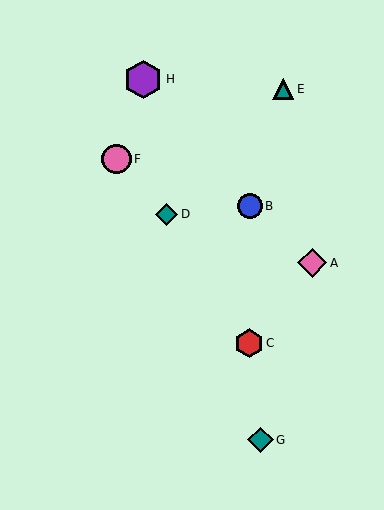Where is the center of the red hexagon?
The center of the red hexagon is at (249, 343).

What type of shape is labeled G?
Shape G is a teal diamond.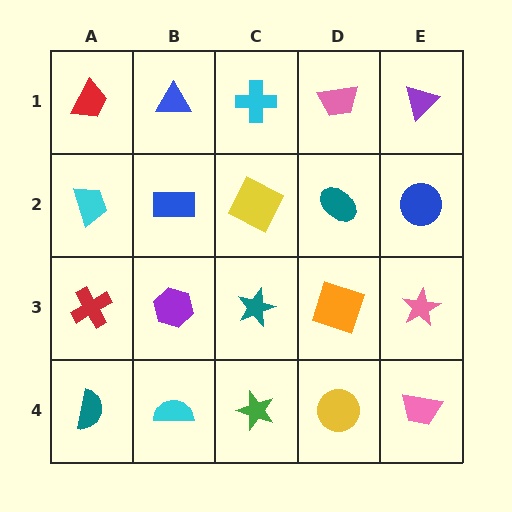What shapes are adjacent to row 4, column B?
A purple hexagon (row 3, column B), a teal semicircle (row 4, column A), a green star (row 4, column C).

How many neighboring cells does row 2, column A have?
3.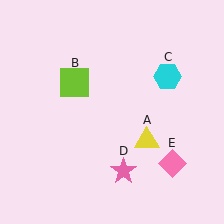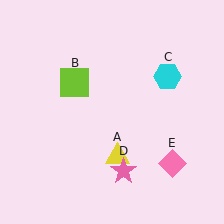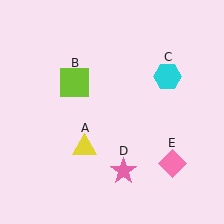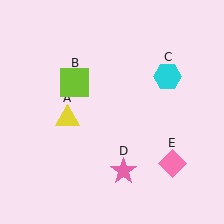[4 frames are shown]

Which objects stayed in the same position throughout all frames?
Lime square (object B) and cyan hexagon (object C) and pink star (object D) and pink diamond (object E) remained stationary.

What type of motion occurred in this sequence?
The yellow triangle (object A) rotated clockwise around the center of the scene.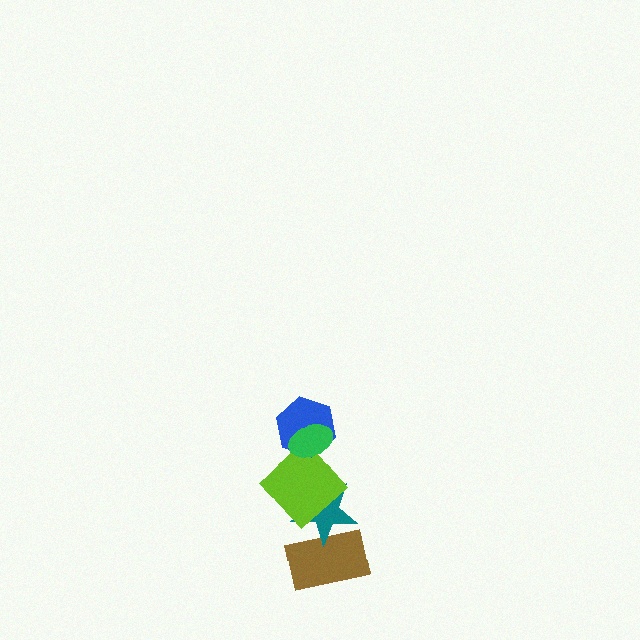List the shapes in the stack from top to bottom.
From top to bottom: the green ellipse, the blue hexagon, the lime diamond, the teal star, the brown rectangle.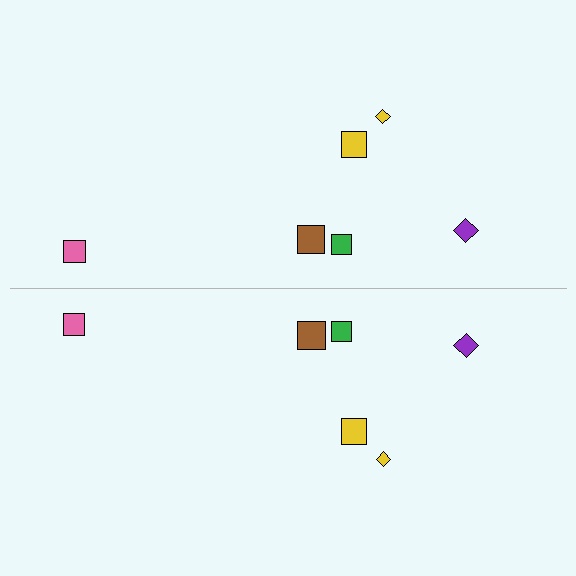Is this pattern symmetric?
Yes, this pattern has bilateral (reflection) symmetry.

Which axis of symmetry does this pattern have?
The pattern has a horizontal axis of symmetry running through the center of the image.